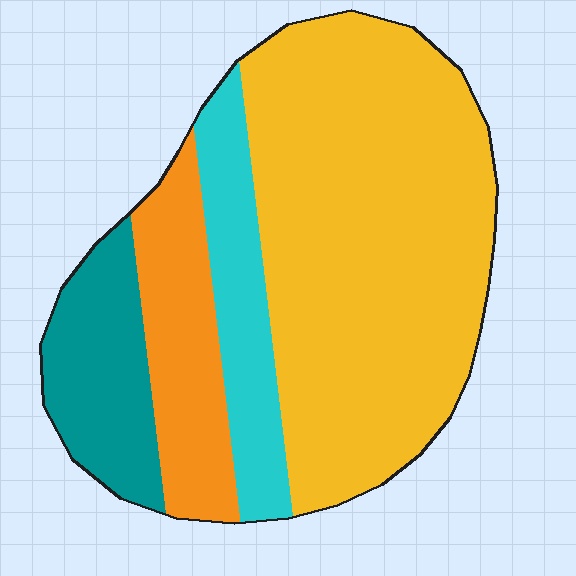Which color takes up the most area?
Yellow, at roughly 55%.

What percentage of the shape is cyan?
Cyan takes up about one eighth (1/8) of the shape.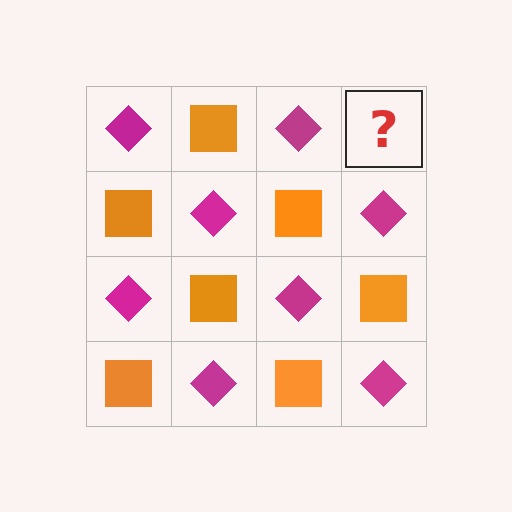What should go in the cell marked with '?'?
The missing cell should contain an orange square.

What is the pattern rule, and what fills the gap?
The rule is that it alternates magenta diamond and orange square in a checkerboard pattern. The gap should be filled with an orange square.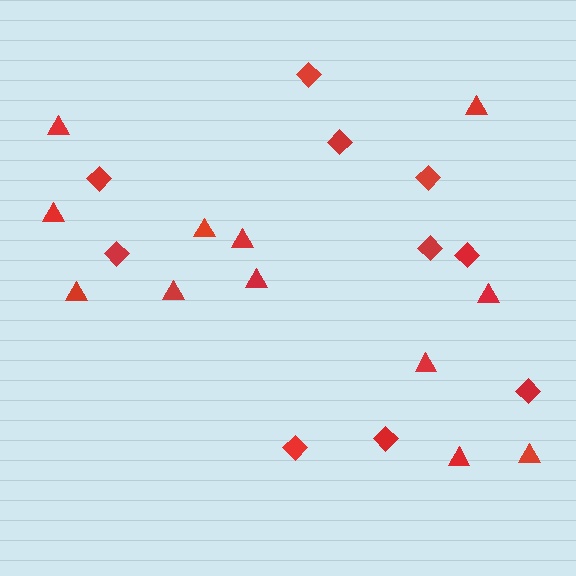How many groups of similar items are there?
There are 2 groups: one group of triangles (12) and one group of diamonds (10).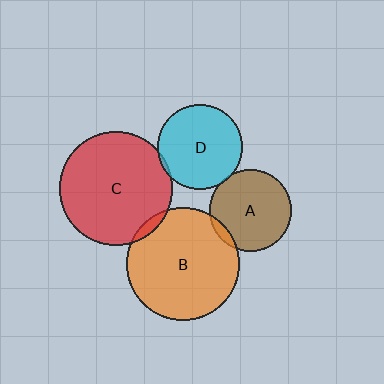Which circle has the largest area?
Circle C (red).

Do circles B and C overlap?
Yes.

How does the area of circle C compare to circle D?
Approximately 1.8 times.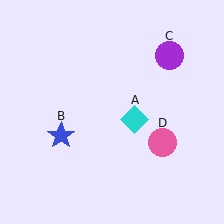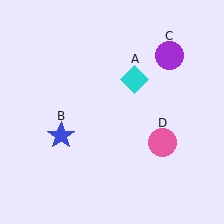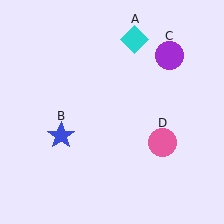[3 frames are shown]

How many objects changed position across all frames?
1 object changed position: cyan diamond (object A).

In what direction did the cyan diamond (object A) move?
The cyan diamond (object A) moved up.